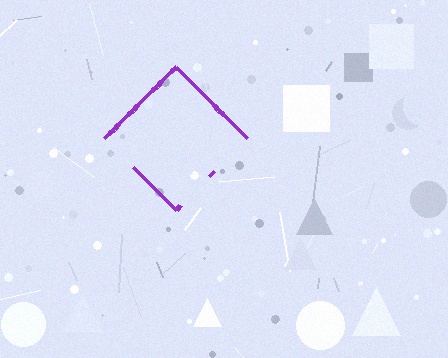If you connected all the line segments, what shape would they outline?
They would outline a diamond.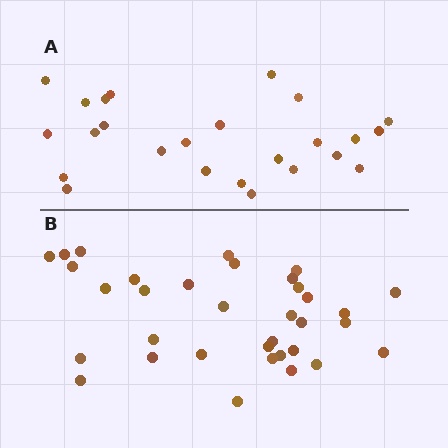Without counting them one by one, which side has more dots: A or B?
Region B (the bottom region) has more dots.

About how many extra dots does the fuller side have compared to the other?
Region B has roughly 8 or so more dots than region A.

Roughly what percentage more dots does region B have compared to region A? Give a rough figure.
About 35% more.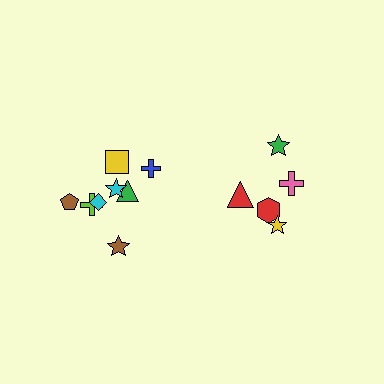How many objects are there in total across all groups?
There are 13 objects.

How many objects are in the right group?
There are 5 objects.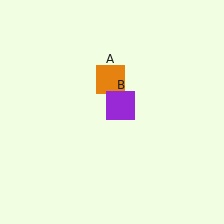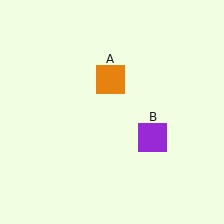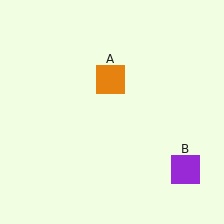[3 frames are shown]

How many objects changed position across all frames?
1 object changed position: purple square (object B).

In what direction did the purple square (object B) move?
The purple square (object B) moved down and to the right.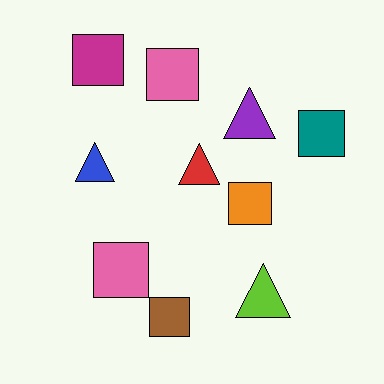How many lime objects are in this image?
There is 1 lime object.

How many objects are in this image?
There are 10 objects.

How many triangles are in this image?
There are 4 triangles.